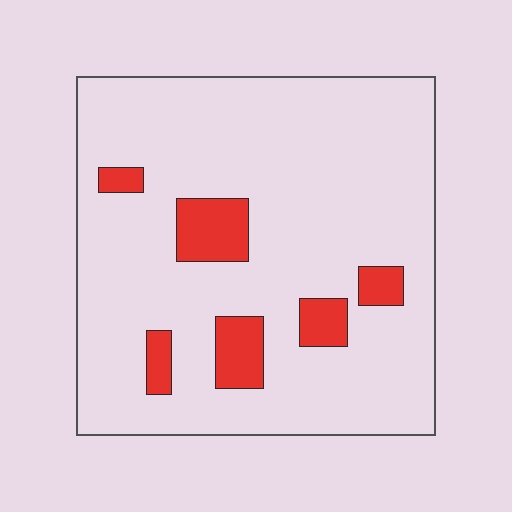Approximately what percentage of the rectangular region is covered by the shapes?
Approximately 10%.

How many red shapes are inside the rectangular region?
6.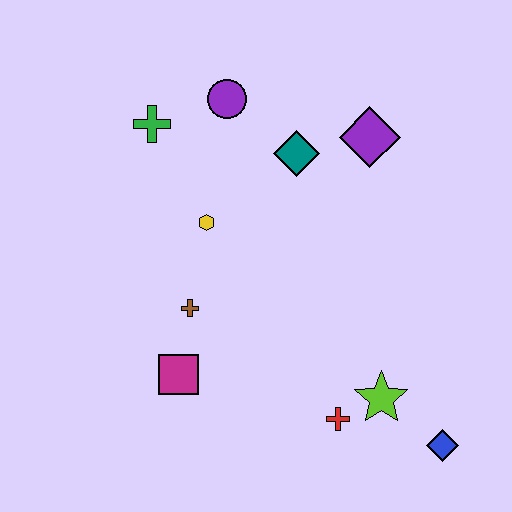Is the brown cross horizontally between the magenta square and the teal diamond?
Yes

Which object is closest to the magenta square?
The brown cross is closest to the magenta square.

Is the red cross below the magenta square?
Yes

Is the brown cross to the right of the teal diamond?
No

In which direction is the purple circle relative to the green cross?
The purple circle is to the right of the green cross.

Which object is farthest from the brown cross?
The blue diamond is farthest from the brown cross.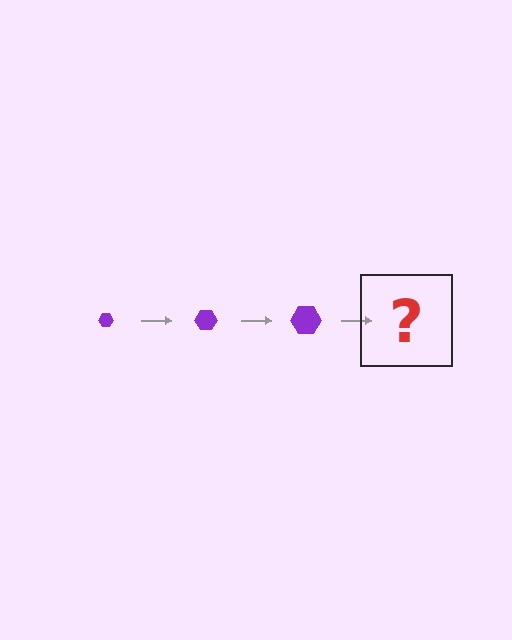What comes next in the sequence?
The next element should be a purple hexagon, larger than the previous one.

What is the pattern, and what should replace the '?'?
The pattern is that the hexagon gets progressively larger each step. The '?' should be a purple hexagon, larger than the previous one.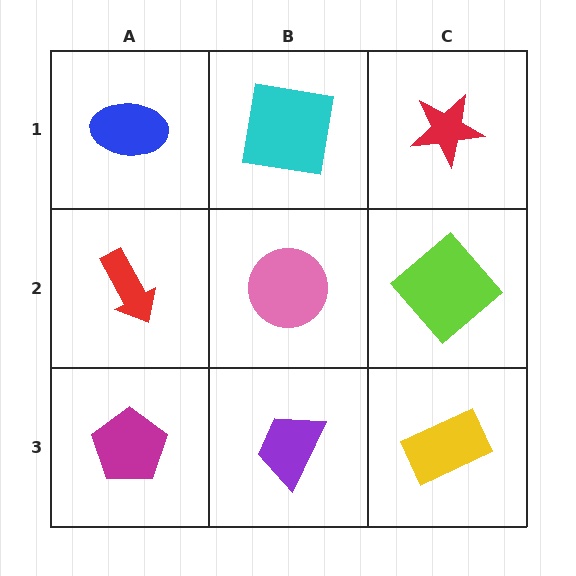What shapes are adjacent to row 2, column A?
A blue ellipse (row 1, column A), a magenta pentagon (row 3, column A), a pink circle (row 2, column B).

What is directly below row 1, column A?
A red arrow.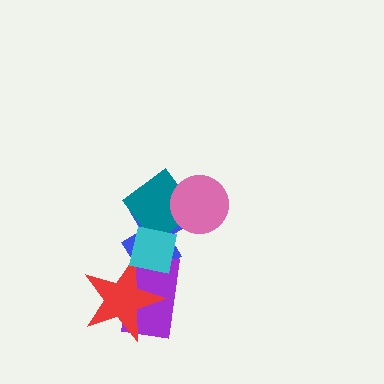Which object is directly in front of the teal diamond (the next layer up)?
The pink circle is directly in front of the teal diamond.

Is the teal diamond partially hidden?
Yes, it is partially covered by another shape.